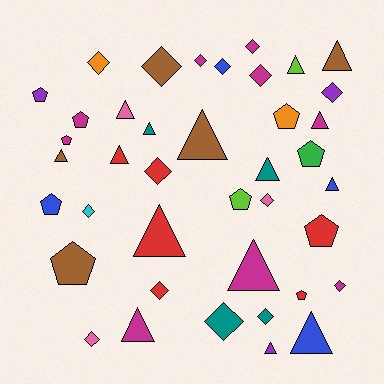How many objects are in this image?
There are 40 objects.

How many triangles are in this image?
There are 15 triangles.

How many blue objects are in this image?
There are 4 blue objects.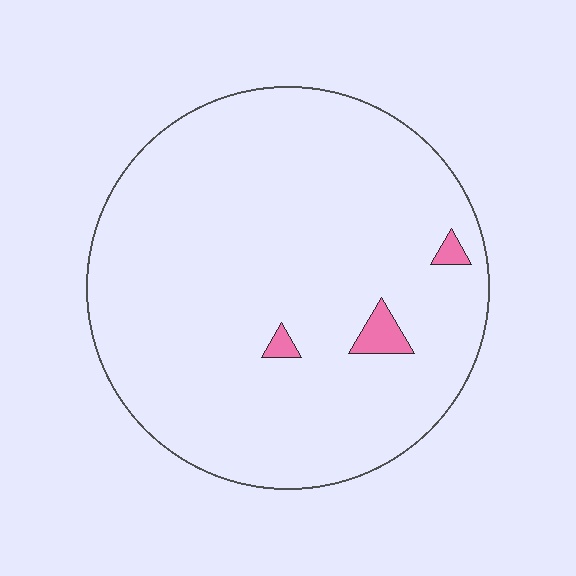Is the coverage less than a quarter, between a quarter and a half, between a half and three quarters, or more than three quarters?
Less than a quarter.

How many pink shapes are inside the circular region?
3.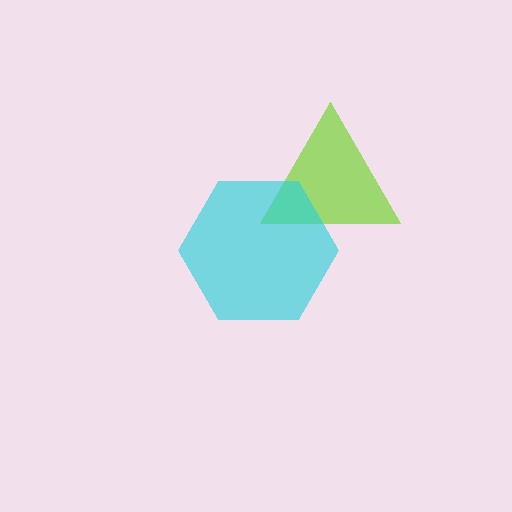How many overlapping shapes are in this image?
There are 2 overlapping shapes in the image.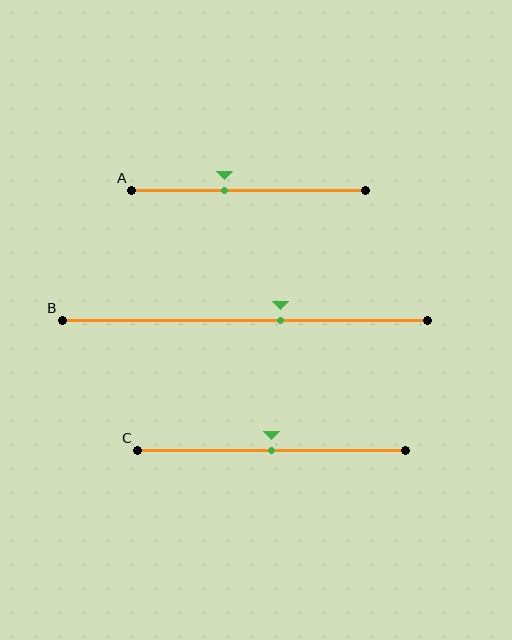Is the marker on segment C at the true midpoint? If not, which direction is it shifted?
Yes, the marker on segment C is at the true midpoint.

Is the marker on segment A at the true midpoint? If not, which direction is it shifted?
No, the marker on segment A is shifted to the left by about 10% of the segment length.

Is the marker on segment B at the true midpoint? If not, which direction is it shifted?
No, the marker on segment B is shifted to the right by about 10% of the segment length.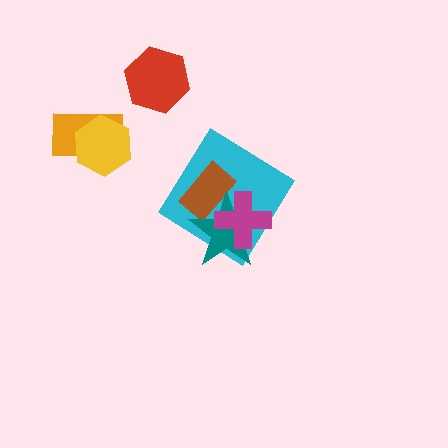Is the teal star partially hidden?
Yes, it is partially covered by another shape.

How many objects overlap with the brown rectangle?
3 objects overlap with the brown rectangle.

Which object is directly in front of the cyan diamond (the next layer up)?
The brown rectangle is directly in front of the cyan diamond.